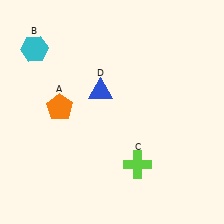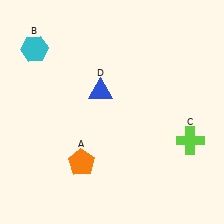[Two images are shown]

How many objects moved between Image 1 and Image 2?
2 objects moved between the two images.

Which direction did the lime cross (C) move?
The lime cross (C) moved right.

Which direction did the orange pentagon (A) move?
The orange pentagon (A) moved down.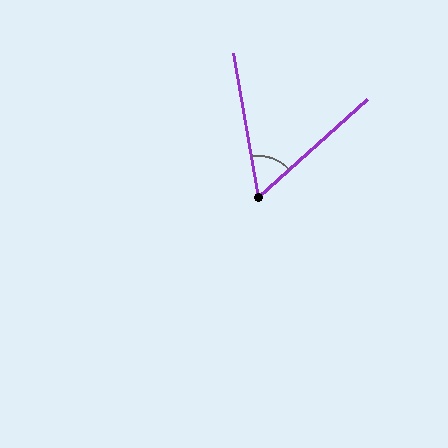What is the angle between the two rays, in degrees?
Approximately 58 degrees.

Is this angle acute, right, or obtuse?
It is acute.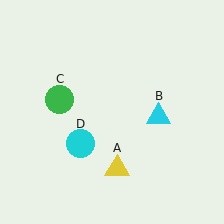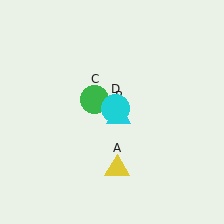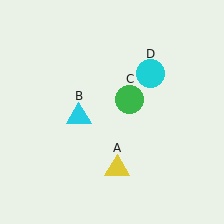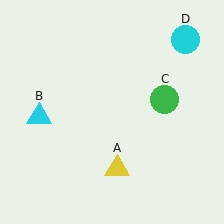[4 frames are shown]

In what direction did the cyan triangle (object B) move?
The cyan triangle (object B) moved left.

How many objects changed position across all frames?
3 objects changed position: cyan triangle (object B), green circle (object C), cyan circle (object D).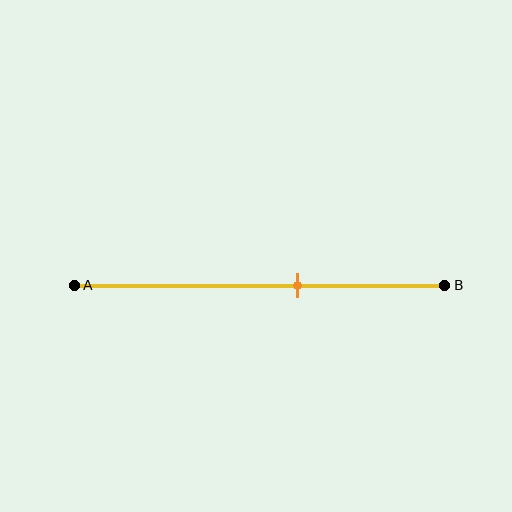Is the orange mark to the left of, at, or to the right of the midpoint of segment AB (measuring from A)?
The orange mark is to the right of the midpoint of segment AB.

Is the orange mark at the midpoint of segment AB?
No, the mark is at about 60% from A, not at the 50% midpoint.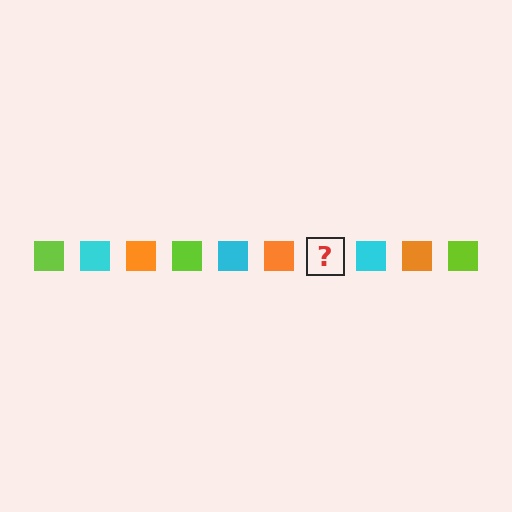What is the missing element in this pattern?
The missing element is a lime square.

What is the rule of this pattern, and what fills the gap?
The rule is that the pattern cycles through lime, cyan, orange squares. The gap should be filled with a lime square.